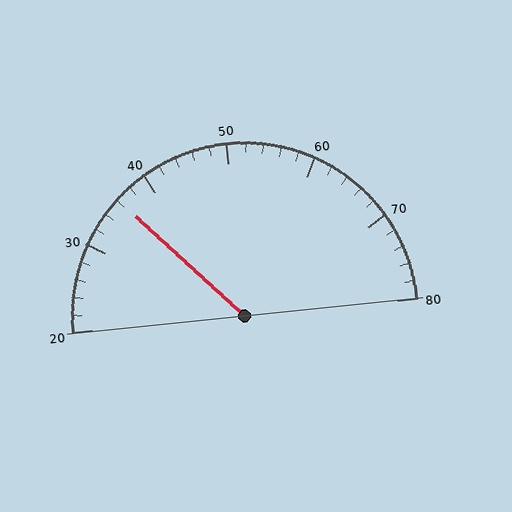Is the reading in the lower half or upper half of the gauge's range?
The reading is in the lower half of the range (20 to 80).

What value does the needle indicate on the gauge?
The needle indicates approximately 36.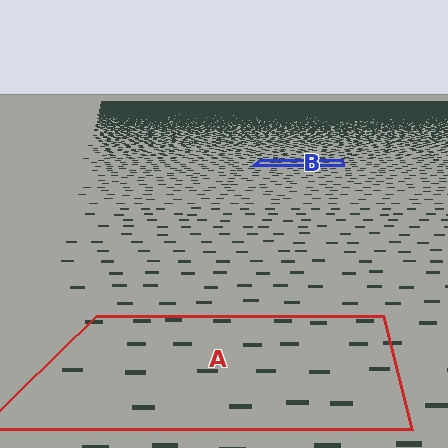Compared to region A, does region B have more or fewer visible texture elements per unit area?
Region B has more texture elements per unit area — they are packed more densely because it is farther away.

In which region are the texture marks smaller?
The texture marks are smaller in region B, because it is farther away.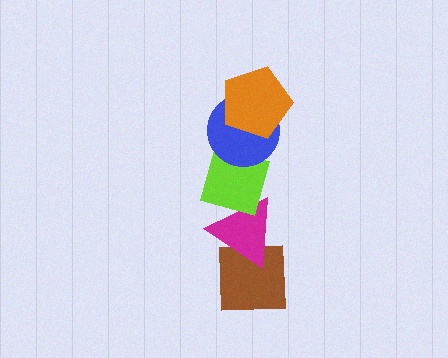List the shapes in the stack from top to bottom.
From top to bottom: the orange pentagon, the blue circle, the lime diamond, the magenta triangle, the brown square.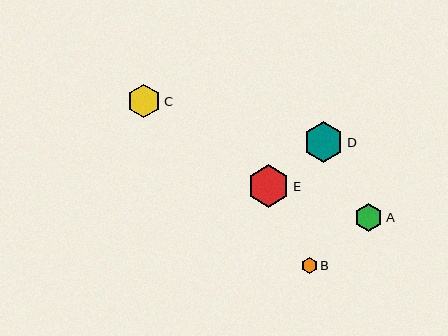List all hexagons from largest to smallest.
From largest to smallest: E, D, C, A, B.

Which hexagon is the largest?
Hexagon E is the largest with a size of approximately 43 pixels.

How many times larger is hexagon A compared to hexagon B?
Hexagon A is approximately 1.8 times the size of hexagon B.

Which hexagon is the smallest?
Hexagon B is the smallest with a size of approximately 16 pixels.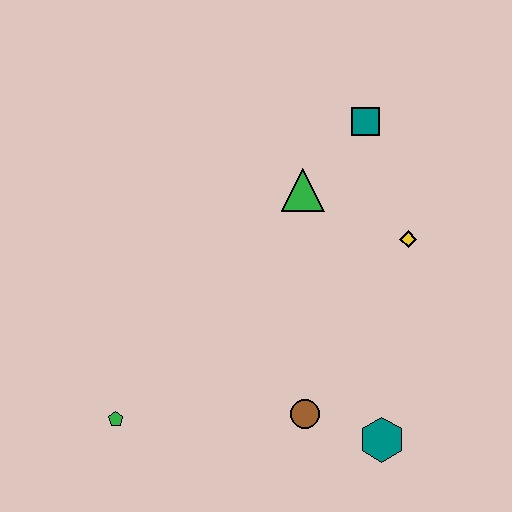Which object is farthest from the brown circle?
The teal square is farthest from the brown circle.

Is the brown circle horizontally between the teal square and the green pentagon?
Yes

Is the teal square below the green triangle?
No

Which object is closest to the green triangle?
The teal square is closest to the green triangle.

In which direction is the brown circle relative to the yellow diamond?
The brown circle is below the yellow diamond.